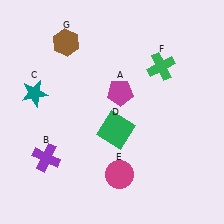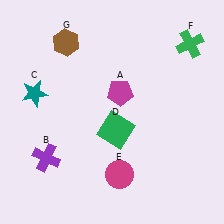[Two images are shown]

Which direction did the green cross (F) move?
The green cross (F) moved right.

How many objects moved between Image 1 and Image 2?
1 object moved between the two images.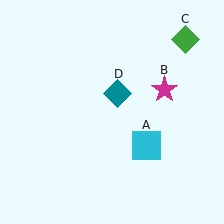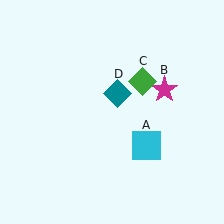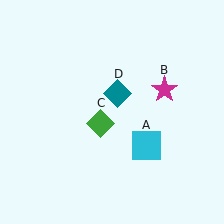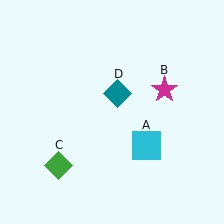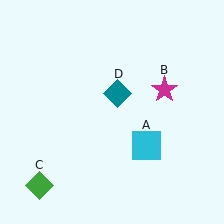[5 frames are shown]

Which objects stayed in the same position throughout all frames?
Cyan square (object A) and magenta star (object B) and teal diamond (object D) remained stationary.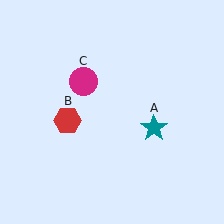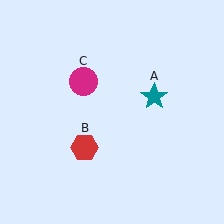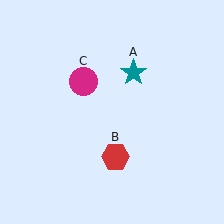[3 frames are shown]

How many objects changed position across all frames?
2 objects changed position: teal star (object A), red hexagon (object B).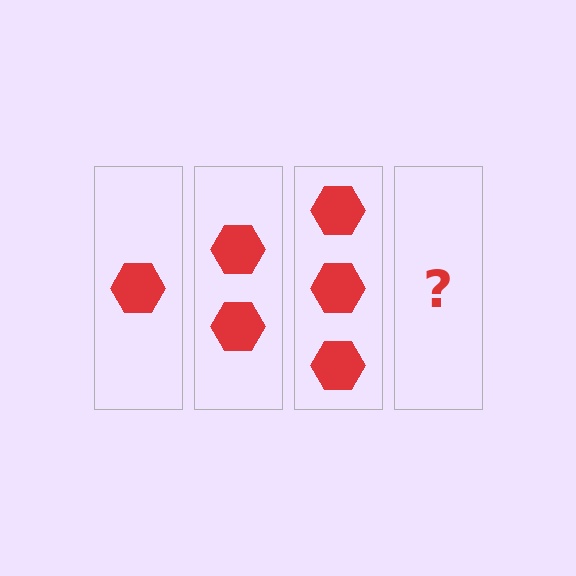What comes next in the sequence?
The next element should be 4 hexagons.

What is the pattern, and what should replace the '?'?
The pattern is that each step adds one more hexagon. The '?' should be 4 hexagons.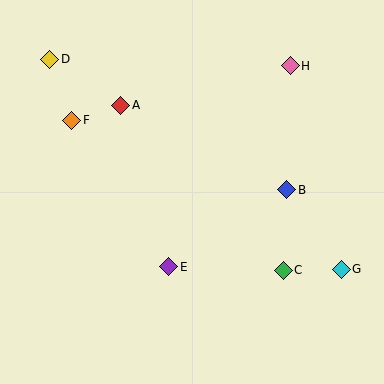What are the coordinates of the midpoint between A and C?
The midpoint between A and C is at (202, 188).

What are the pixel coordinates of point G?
Point G is at (341, 269).